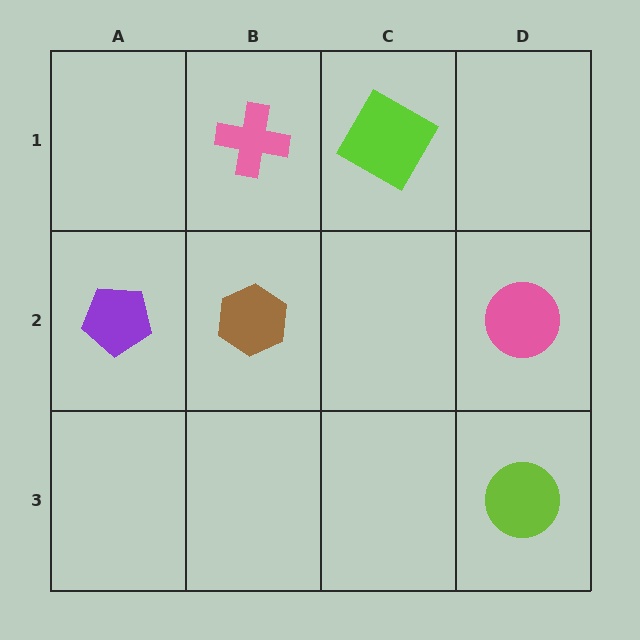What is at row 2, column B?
A brown hexagon.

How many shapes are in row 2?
3 shapes.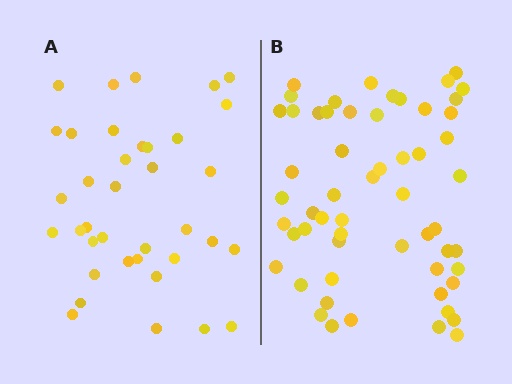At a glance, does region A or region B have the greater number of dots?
Region B (the right region) has more dots.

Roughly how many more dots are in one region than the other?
Region B has approximately 20 more dots than region A.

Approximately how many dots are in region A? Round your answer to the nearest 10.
About 40 dots. (The exact count is 37, which rounds to 40.)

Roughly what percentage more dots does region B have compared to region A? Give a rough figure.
About 55% more.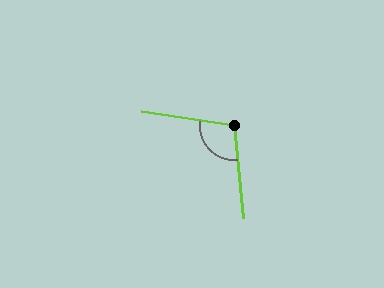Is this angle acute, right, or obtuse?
It is obtuse.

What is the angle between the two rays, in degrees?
Approximately 105 degrees.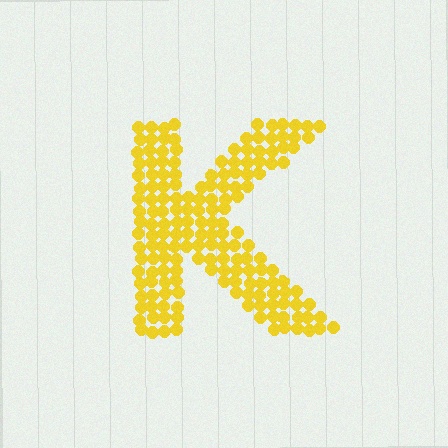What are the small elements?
The small elements are circles.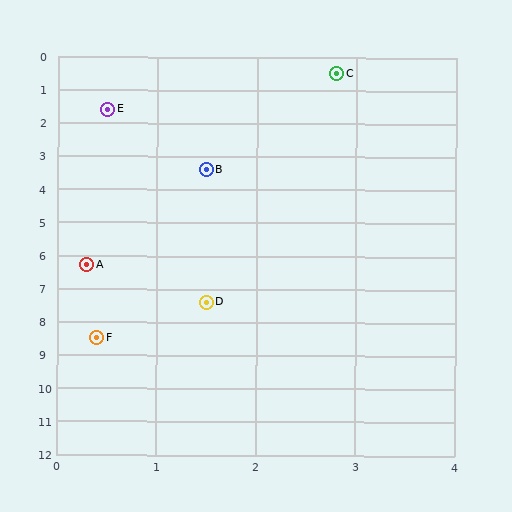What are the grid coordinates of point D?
Point D is at approximately (1.5, 7.4).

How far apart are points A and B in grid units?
Points A and B are about 3.1 grid units apart.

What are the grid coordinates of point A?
Point A is at approximately (0.3, 6.3).